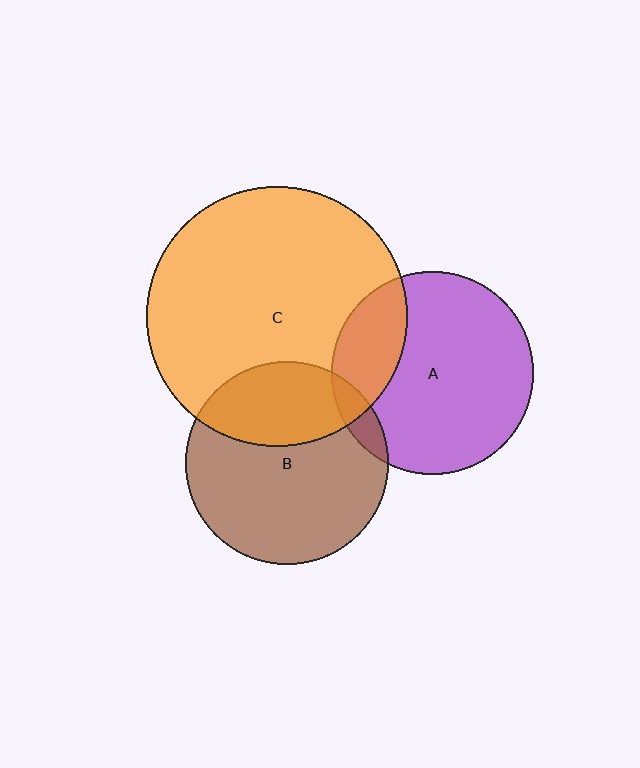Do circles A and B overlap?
Yes.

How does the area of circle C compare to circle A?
Approximately 1.7 times.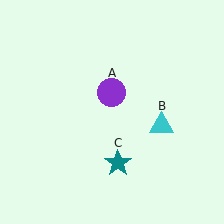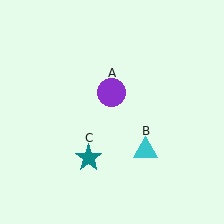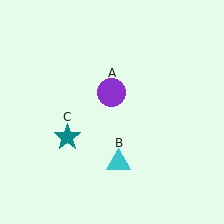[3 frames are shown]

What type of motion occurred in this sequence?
The cyan triangle (object B), teal star (object C) rotated clockwise around the center of the scene.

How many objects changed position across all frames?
2 objects changed position: cyan triangle (object B), teal star (object C).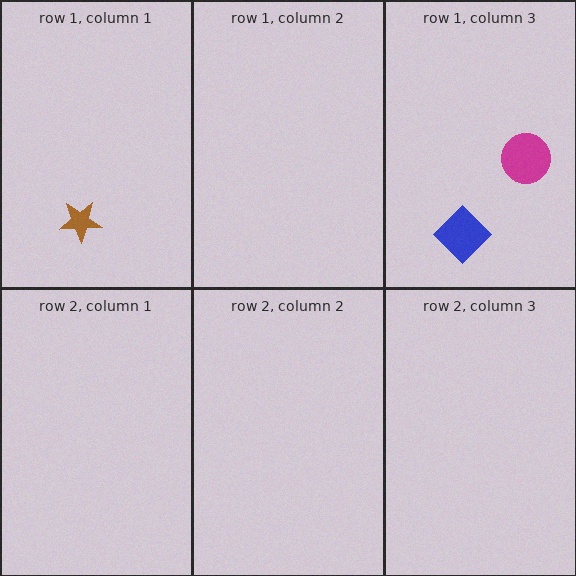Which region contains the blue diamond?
The row 1, column 3 region.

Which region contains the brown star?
The row 1, column 1 region.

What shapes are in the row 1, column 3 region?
The blue diamond, the magenta circle.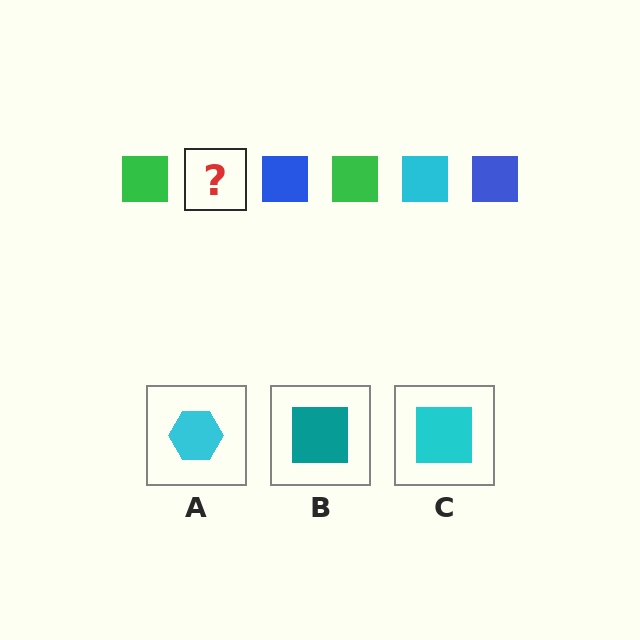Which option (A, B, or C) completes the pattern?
C.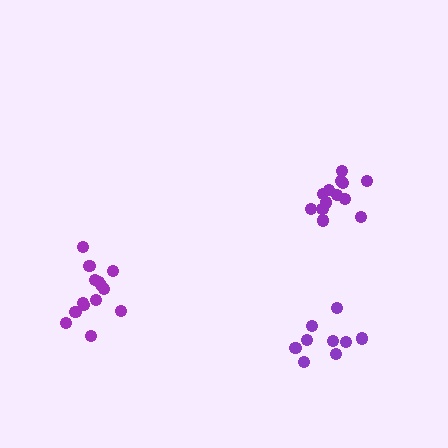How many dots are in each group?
Group 1: 14 dots, Group 2: 13 dots, Group 3: 10 dots (37 total).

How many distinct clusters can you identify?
There are 3 distinct clusters.